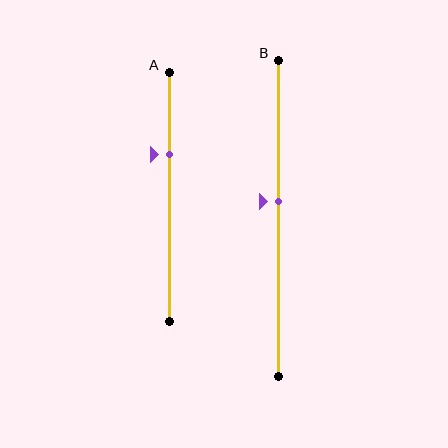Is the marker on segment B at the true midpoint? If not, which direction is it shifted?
No, the marker on segment B is shifted upward by about 5% of the segment length.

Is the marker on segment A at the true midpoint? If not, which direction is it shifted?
No, the marker on segment A is shifted upward by about 17% of the segment length.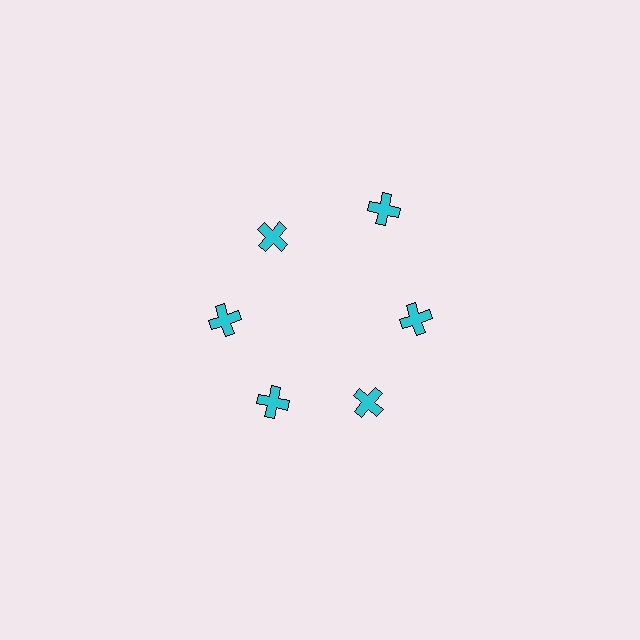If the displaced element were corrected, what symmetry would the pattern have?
It would have 6-fold rotational symmetry — the pattern would map onto itself every 60 degrees.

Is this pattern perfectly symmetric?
No. The 6 cyan crosses are arranged in a ring, but one element near the 1 o'clock position is pushed outward from the center, breaking the 6-fold rotational symmetry.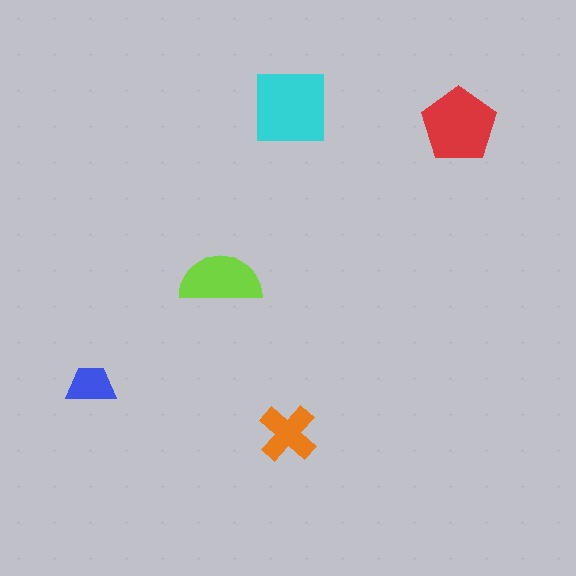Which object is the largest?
The cyan square.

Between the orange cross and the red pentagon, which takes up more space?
The red pentagon.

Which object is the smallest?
The blue trapezoid.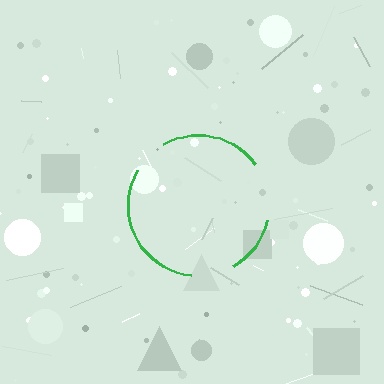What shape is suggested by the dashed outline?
The dashed outline suggests a circle.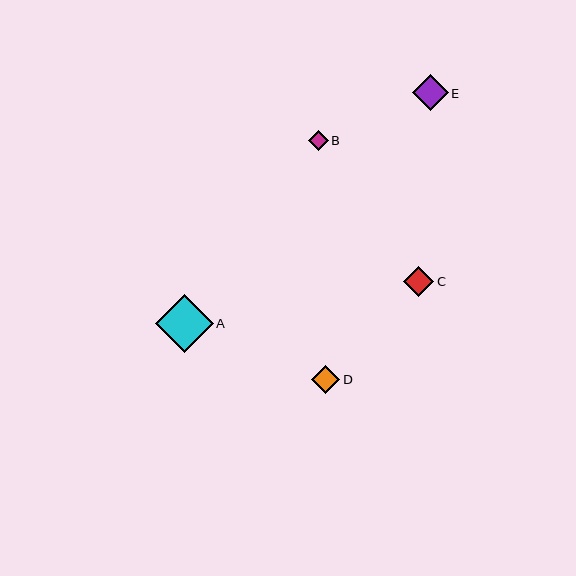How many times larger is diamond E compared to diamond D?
Diamond E is approximately 1.3 times the size of diamond D.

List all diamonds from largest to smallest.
From largest to smallest: A, E, C, D, B.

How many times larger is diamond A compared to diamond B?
Diamond A is approximately 3.0 times the size of diamond B.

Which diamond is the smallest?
Diamond B is the smallest with a size of approximately 19 pixels.